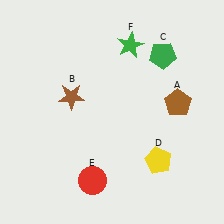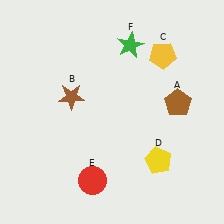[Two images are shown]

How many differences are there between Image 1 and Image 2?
There is 1 difference between the two images.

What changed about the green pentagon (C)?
In Image 1, C is green. In Image 2, it changed to yellow.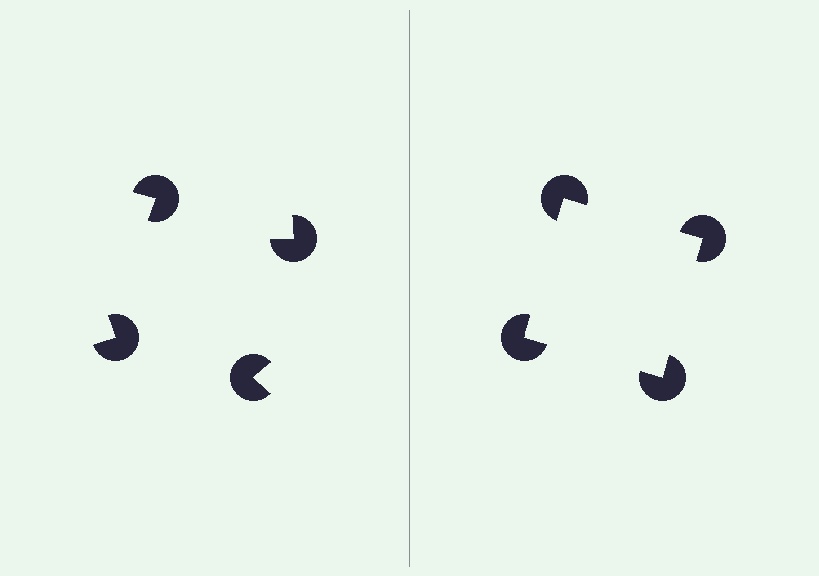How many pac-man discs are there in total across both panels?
8 — 4 on each side.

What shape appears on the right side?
An illusory square.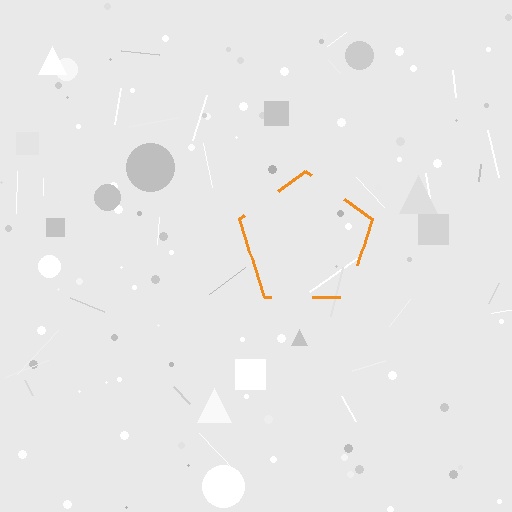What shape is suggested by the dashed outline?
The dashed outline suggests a pentagon.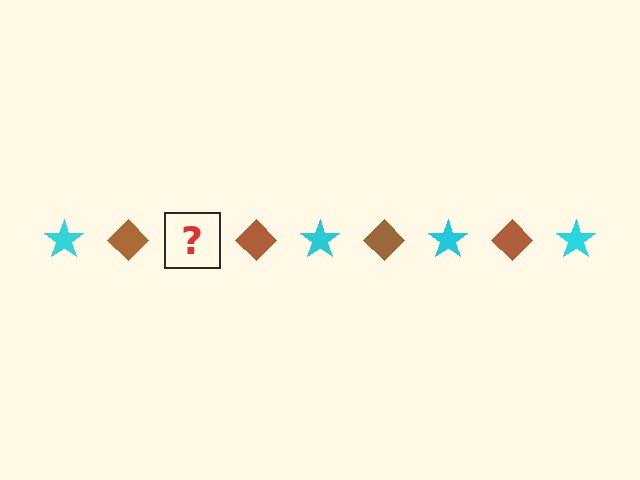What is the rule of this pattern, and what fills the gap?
The rule is that the pattern alternates between cyan star and brown diamond. The gap should be filled with a cyan star.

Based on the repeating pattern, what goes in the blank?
The blank should be a cyan star.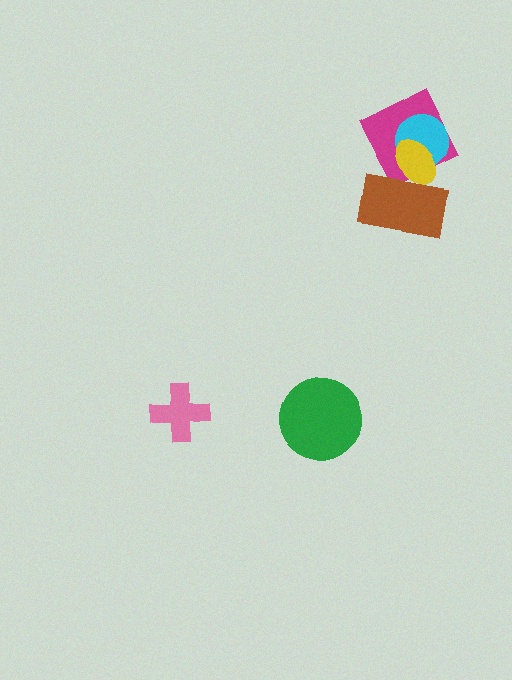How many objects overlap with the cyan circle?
2 objects overlap with the cyan circle.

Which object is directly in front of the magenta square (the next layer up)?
The cyan circle is directly in front of the magenta square.